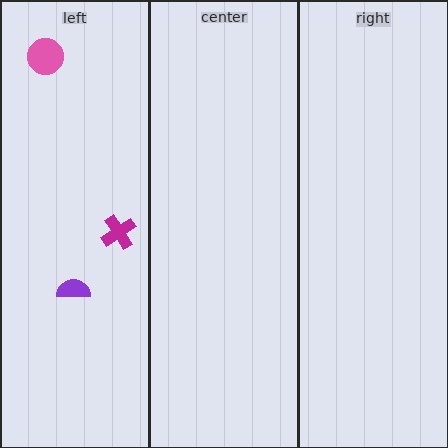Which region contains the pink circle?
The left region.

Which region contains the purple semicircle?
The left region.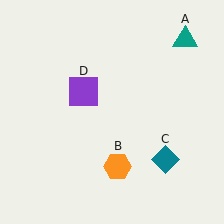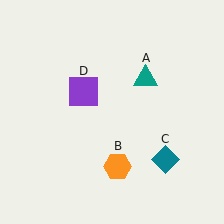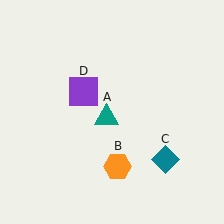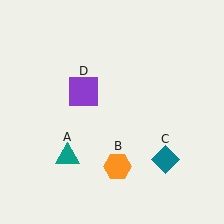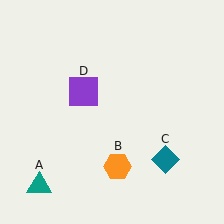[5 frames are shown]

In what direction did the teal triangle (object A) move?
The teal triangle (object A) moved down and to the left.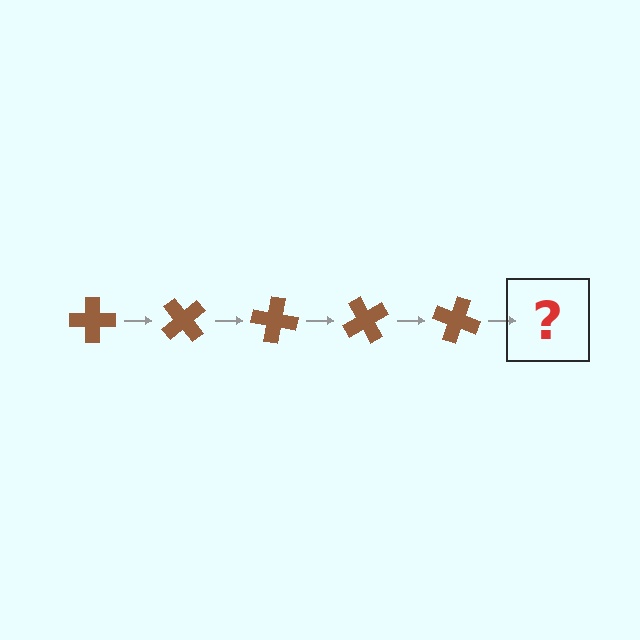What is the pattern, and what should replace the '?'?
The pattern is that the cross rotates 50 degrees each step. The '?' should be a brown cross rotated 250 degrees.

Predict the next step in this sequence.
The next step is a brown cross rotated 250 degrees.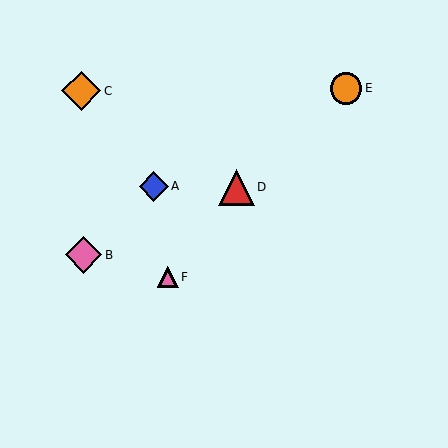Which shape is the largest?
The orange diamond (labeled C) is the largest.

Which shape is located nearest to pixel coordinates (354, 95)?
The orange circle (labeled E) at (346, 89) is nearest to that location.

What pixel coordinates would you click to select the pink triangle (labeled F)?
Click at (168, 277) to select the pink triangle F.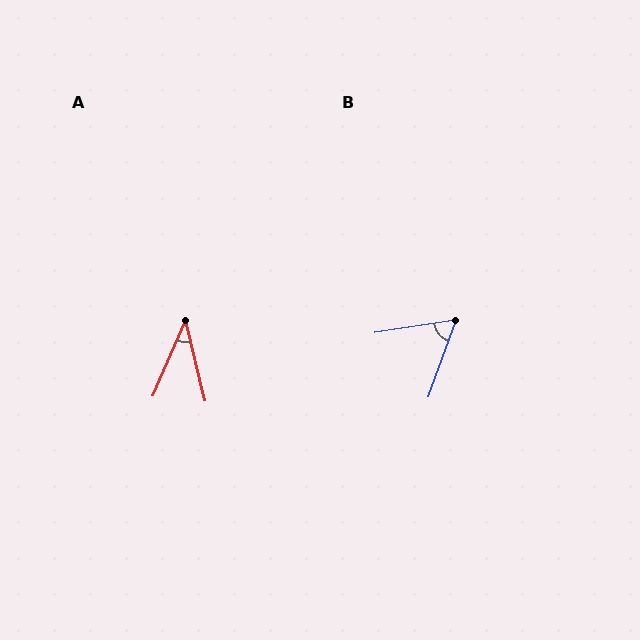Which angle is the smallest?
A, at approximately 36 degrees.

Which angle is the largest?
B, at approximately 62 degrees.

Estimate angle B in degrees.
Approximately 62 degrees.